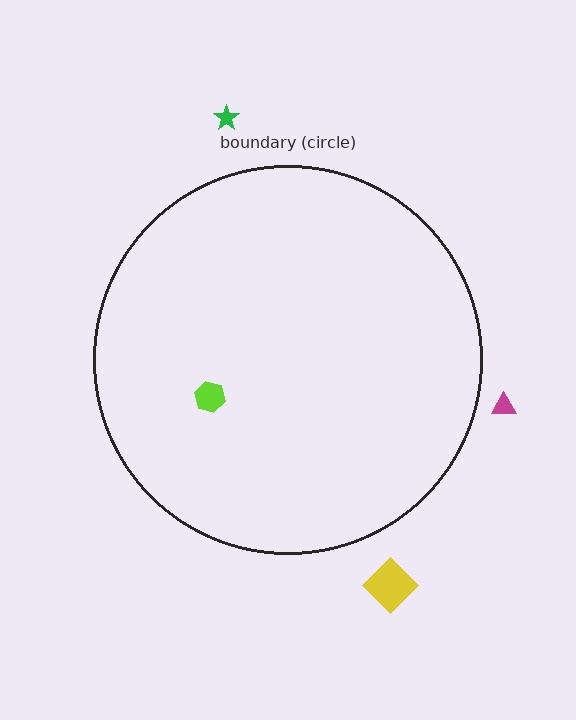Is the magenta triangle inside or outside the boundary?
Outside.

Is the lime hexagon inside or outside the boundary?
Inside.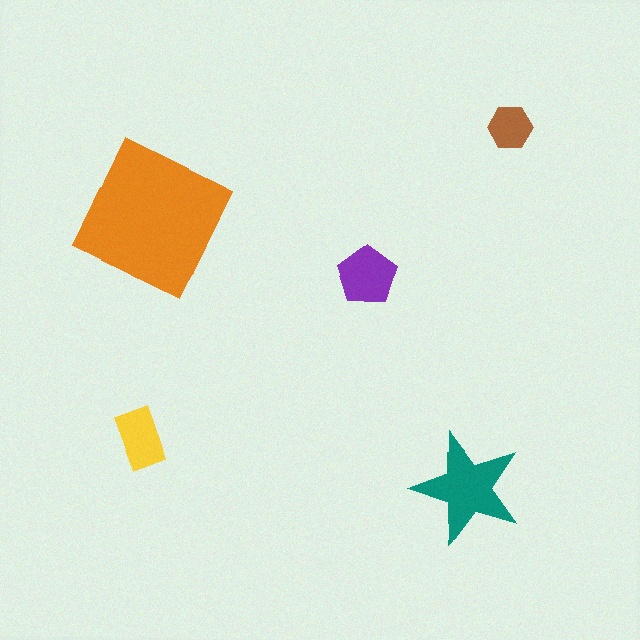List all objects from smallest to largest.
The brown hexagon, the yellow rectangle, the purple pentagon, the teal star, the orange square.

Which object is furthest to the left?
The yellow rectangle is leftmost.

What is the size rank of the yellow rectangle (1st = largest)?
4th.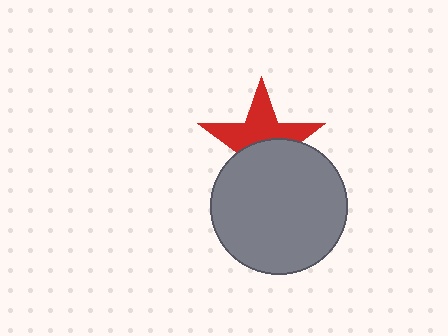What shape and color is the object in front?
The object in front is a gray circle.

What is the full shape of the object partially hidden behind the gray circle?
The partially hidden object is a red star.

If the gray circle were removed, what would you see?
You would see the complete red star.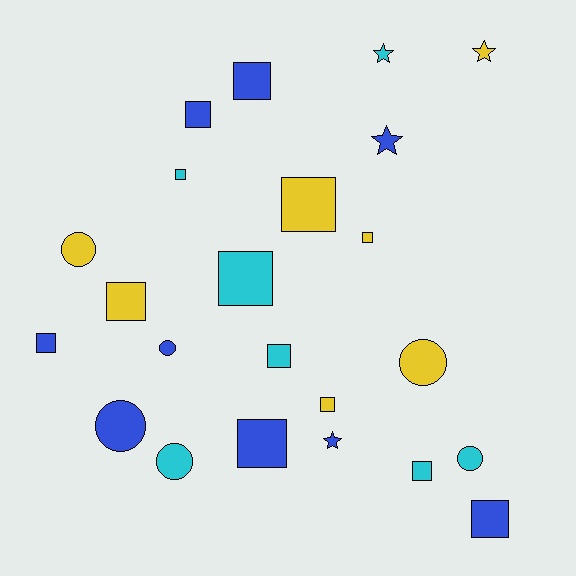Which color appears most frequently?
Blue, with 9 objects.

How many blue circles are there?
There are 2 blue circles.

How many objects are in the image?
There are 23 objects.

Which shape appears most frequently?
Square, with 13 objects.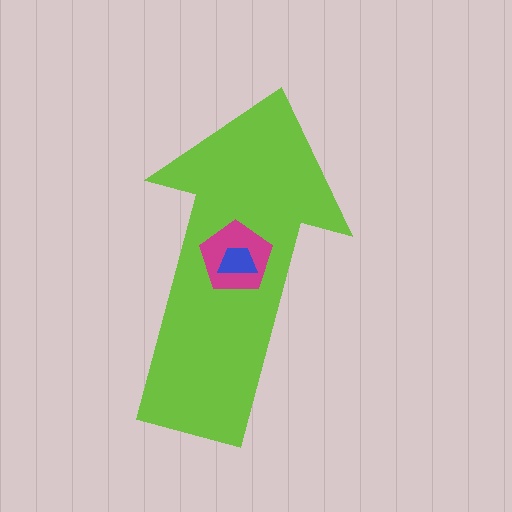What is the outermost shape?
The lime arrow.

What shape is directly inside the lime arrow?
The magenta pentagon.